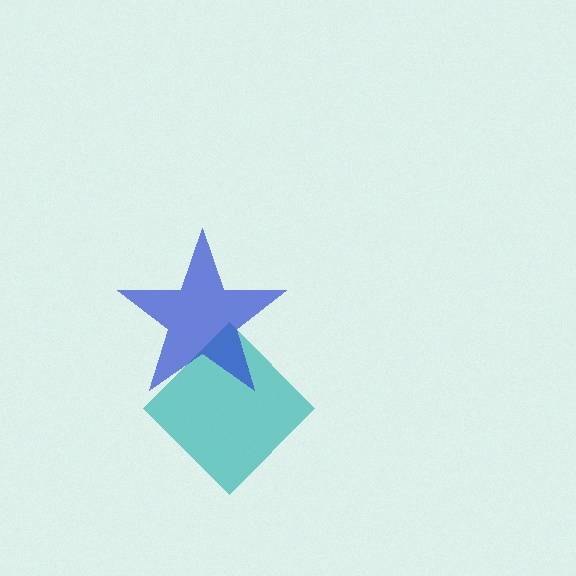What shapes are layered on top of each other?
The layered shapes are: a teal diamond, a blue star.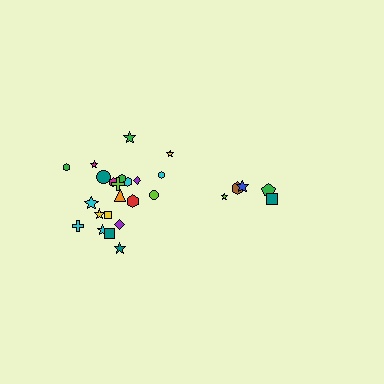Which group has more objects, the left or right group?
The left group.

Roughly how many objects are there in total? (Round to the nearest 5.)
Roughly 25 objects in total.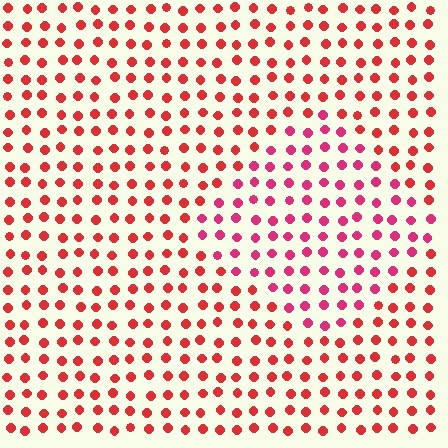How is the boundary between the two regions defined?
The boundary is defined purely by a slight shift in hue (about 25 degrees). Spacing, size, and orientation are identical on both sides.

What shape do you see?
I see a diamond.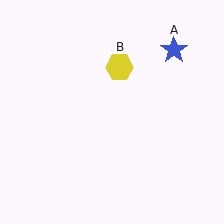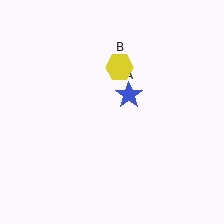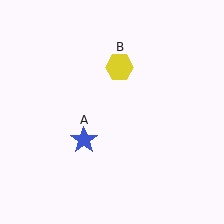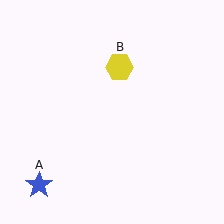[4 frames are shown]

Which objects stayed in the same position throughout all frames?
Yellow hexagon (object B) remained stationary.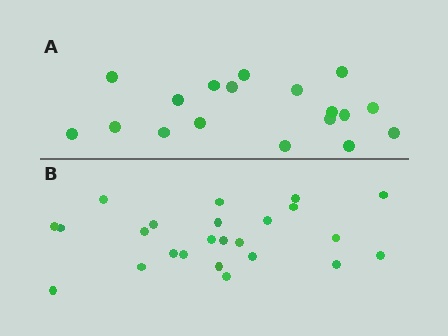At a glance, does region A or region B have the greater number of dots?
Region B (the bottom region) has more dots.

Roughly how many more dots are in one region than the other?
Region B has about 6 more dots than region A.